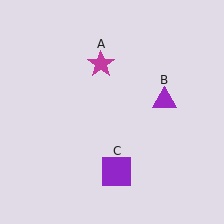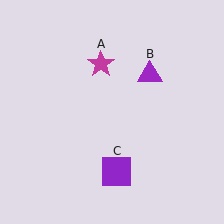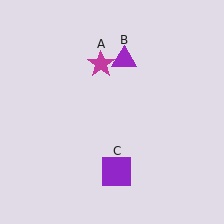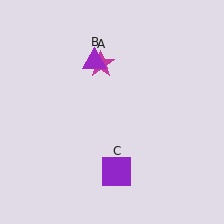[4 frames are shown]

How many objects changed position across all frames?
1 object changed position: purple triangle (object B).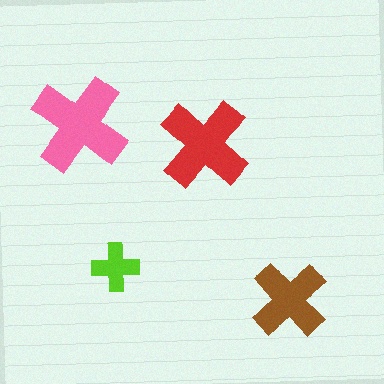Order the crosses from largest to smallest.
the pink one, the red one, the brown one, the lime one.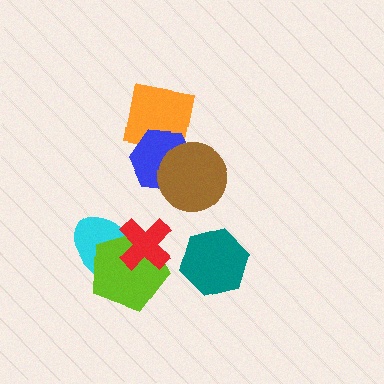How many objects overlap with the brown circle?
2 objects overlap with the brown circle.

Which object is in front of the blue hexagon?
The brown circle is in front of the blue hexagon.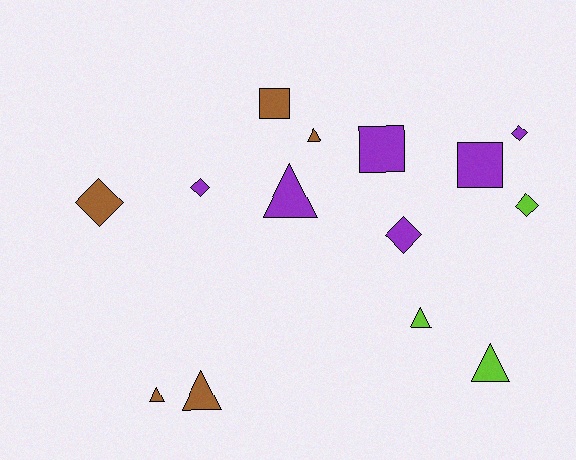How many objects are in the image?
There are 14 objects.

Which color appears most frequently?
Purple, with 6 objects.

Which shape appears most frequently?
Triangle, with 6 objects.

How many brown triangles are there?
There are 3 brown triangles.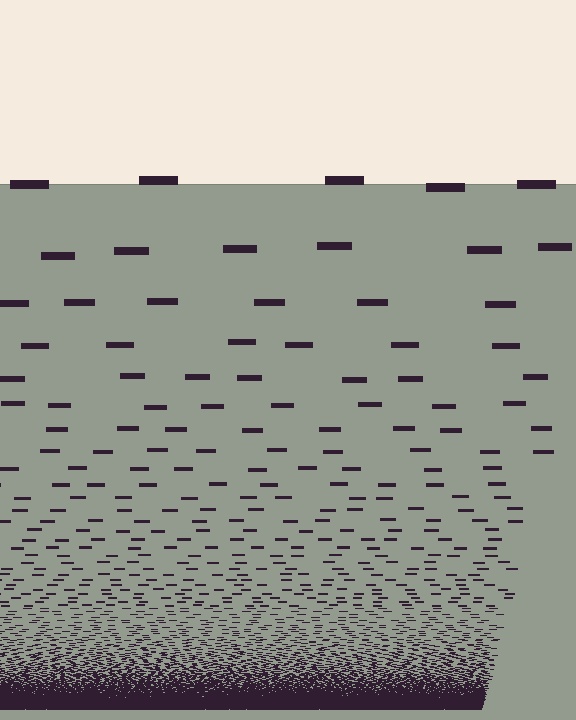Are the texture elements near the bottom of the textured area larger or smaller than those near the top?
Smaller. The gradient is inverted — elements near the bottom are smaller and denser.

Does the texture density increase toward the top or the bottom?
Density increases toward the bottom.